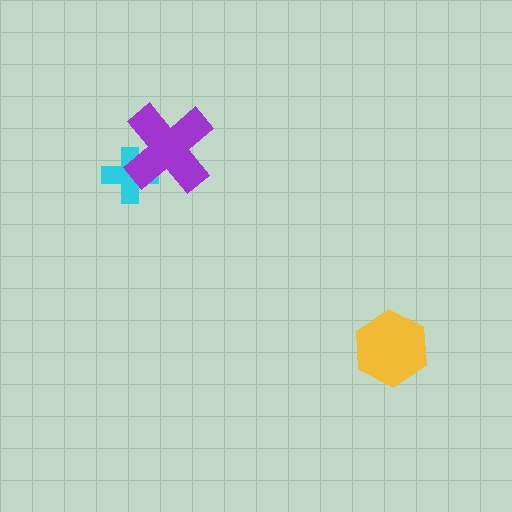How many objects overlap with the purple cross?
1 object overlaps with the purple cross.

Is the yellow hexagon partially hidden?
No, no other shape covers it.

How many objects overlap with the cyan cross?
1 object overlaps with the cyan cross.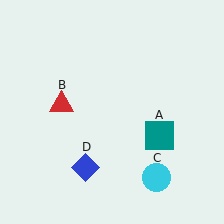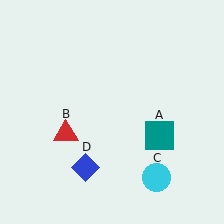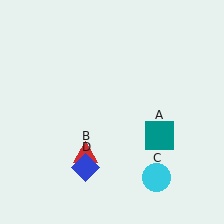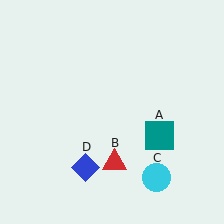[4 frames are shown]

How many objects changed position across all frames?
1 object changed position: red triangle (object B).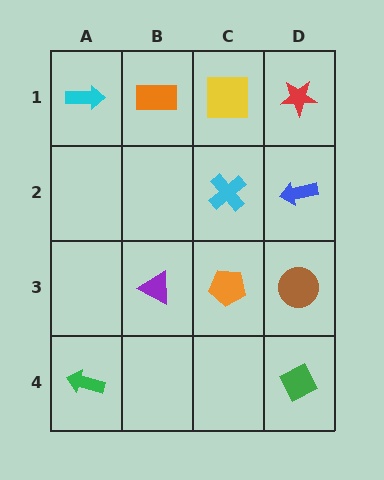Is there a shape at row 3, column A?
No, that cell is empty.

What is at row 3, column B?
A purple triangle.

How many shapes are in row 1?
4 shapes.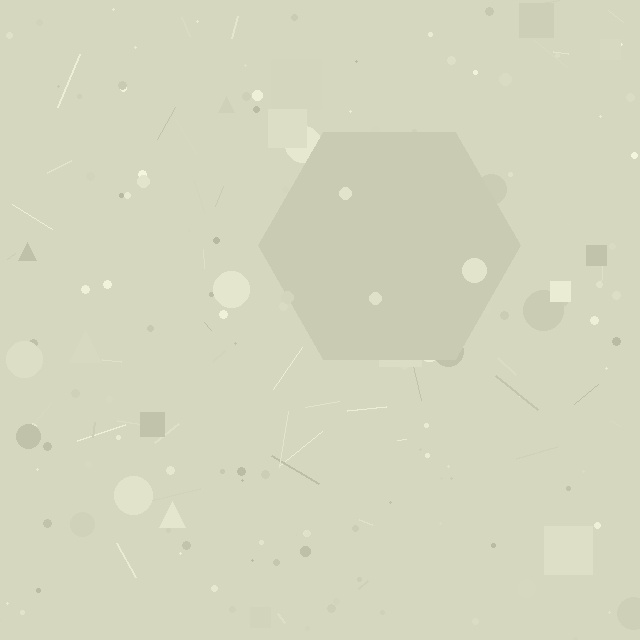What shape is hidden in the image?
A hexagon is hidden in the image.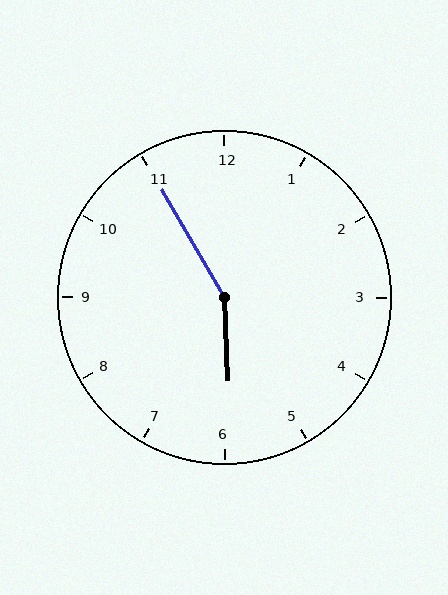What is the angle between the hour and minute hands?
Approximately 152 degrees.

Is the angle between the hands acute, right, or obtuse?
It is obtuse.